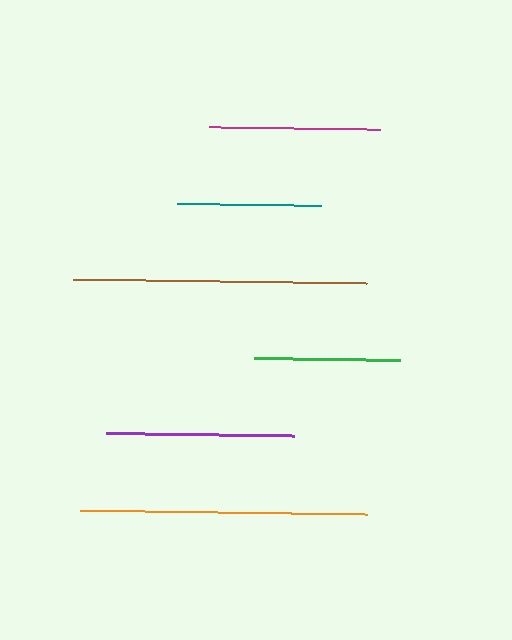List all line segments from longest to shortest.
From longest to shortest: brown, orange, purple, magenta, green, teal.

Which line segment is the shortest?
The teal line is the shortest at approximately 144 pixels.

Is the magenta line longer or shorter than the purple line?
The purple line is longer than the magenta line.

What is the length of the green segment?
The green segment is approximately 146 pixels long.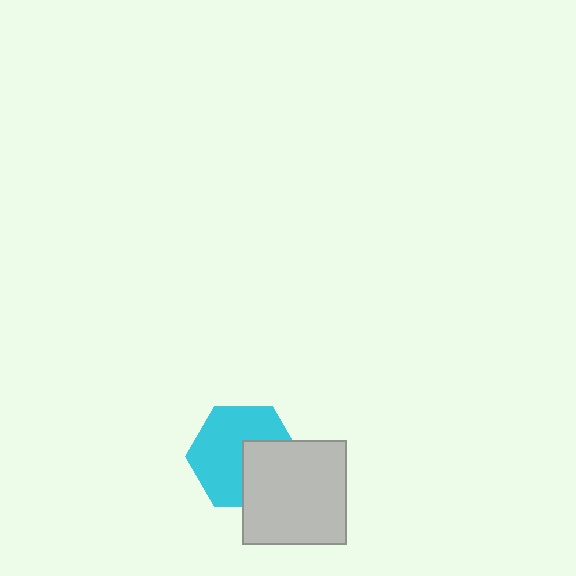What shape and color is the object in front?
The object in front is a light gray square.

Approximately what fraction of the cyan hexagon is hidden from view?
Roughly 37% of the cyan hexagon is hidden behind the light gray square.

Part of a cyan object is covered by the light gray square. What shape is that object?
It is a hexagon.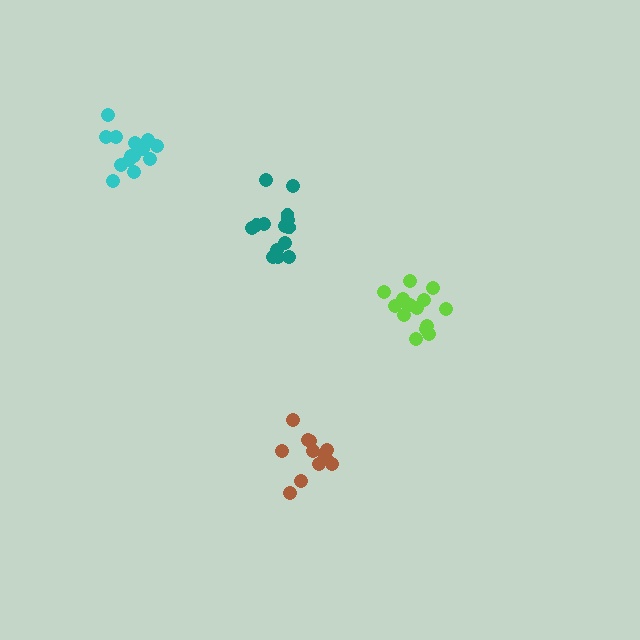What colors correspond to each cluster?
The clusters are colored: brown, cyan, teal, lime.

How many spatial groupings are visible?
There are 4 spatial groupings.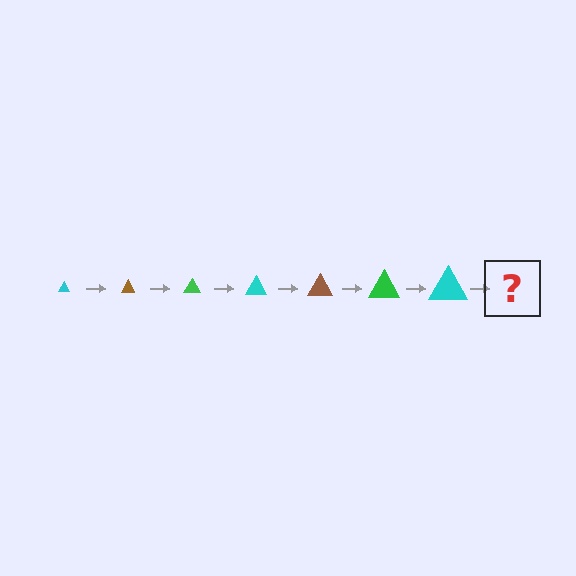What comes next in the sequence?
The next element should be a brown triangle, larger than the previous one.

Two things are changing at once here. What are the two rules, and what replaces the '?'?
The two rules are that the triangle grows larger each step and the color cycles through cyan, brown, and green. The '?' should be a brown triangle, larger than the previous one.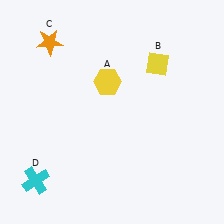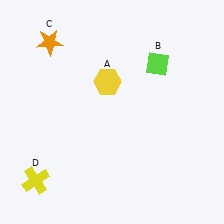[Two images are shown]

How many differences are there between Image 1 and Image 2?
There are 2 differences between the two images.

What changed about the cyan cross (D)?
In Image 1, D is cyan. In Image 2, it changed to yellow.